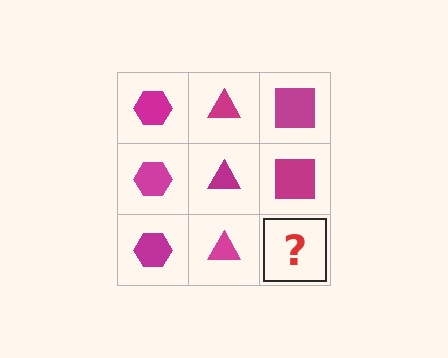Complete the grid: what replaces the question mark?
The question mark should be replaced with a magenta square.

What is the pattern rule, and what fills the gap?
The rule is that each column has a consistent shape. The gap should be filled with a magenta square.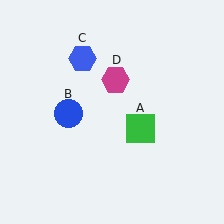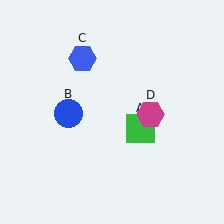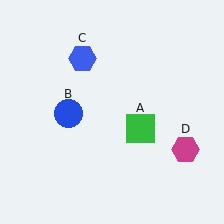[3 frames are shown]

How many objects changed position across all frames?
1 object changed position: magenta hexagon (object D).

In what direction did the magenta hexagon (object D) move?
The magenta hexagon (object D) moved down and to the right.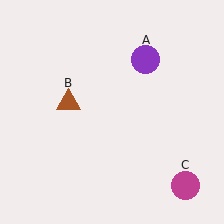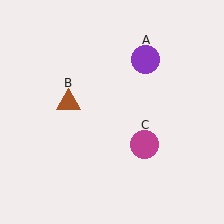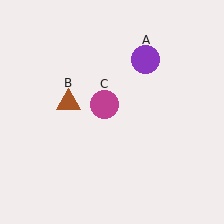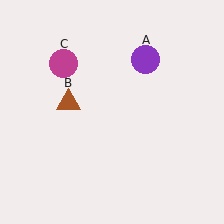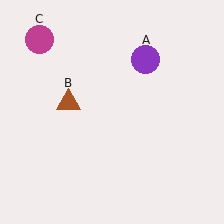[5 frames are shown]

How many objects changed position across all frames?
1 object changed position: magenta circle (object C).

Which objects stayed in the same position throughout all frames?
Purple circle (object A) and brown triangle (object B) remained stationary.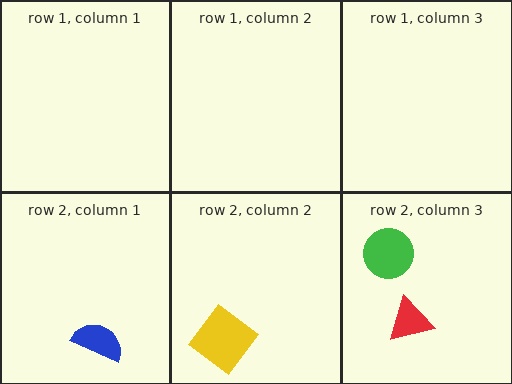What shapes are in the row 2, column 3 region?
The red triangle, the green circle.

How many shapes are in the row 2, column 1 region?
1.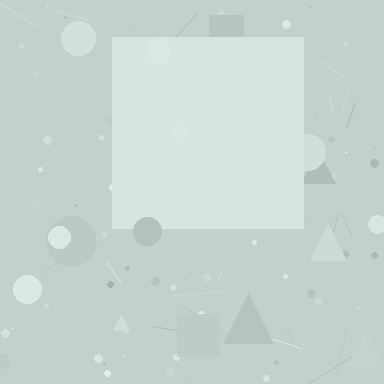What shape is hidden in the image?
A square is hidden in the image.